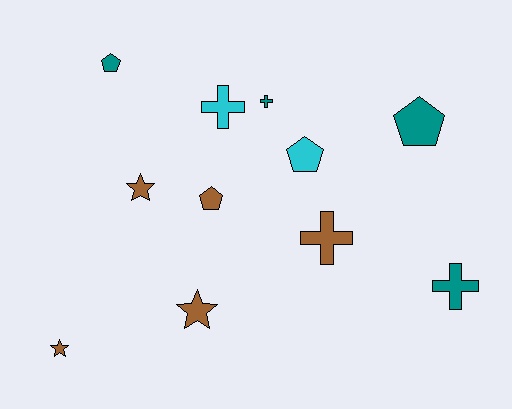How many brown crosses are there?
There is 1 brown cross.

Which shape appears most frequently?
Pentagon, with 4 objects.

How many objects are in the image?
There are 11 objects.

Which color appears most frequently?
Brown, with 5 objects.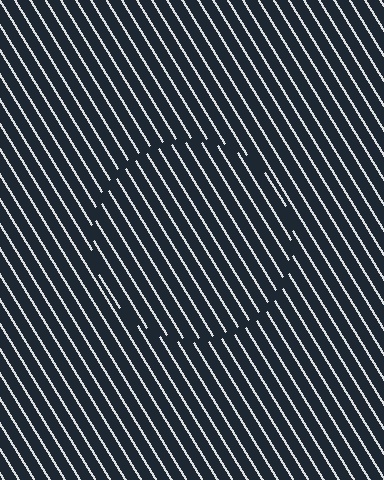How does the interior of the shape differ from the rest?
The interior of the shape contains the same grating, shifted by half a period — the contour is defined by the phase discontinuity where line-ends from the inner and outer gratings abut.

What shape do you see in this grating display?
An illusory circle. The interior of the shape contains the same grating, shifted by half a period — the contour is defined by the phase discontinuity where line-ends from the inner and outer gratings abut.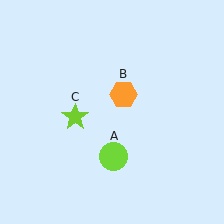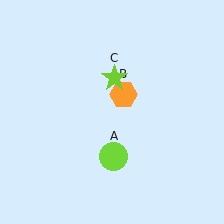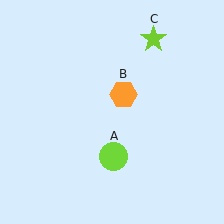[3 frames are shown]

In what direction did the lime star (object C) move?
The lime star (object C) moved up and to the right.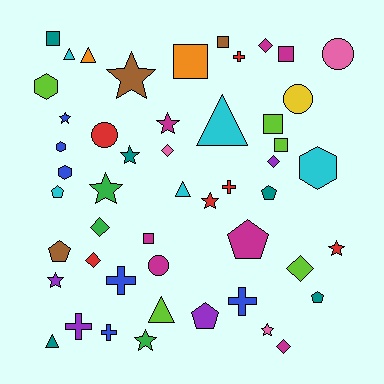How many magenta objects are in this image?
There are 7 magenta objects.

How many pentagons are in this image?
There are 6 pentagons.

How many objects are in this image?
There are 50 objects.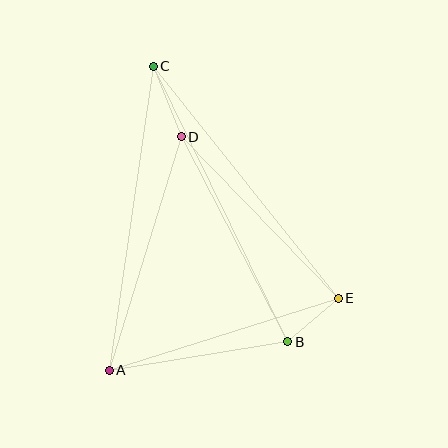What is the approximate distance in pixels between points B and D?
The distance between B and D is approximately 231 pixels.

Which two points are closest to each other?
Points B and E are closest to each other.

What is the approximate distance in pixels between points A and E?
The distance between A and E is approximately 240 pixels.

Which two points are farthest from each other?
Points A and C are farthest from each other.